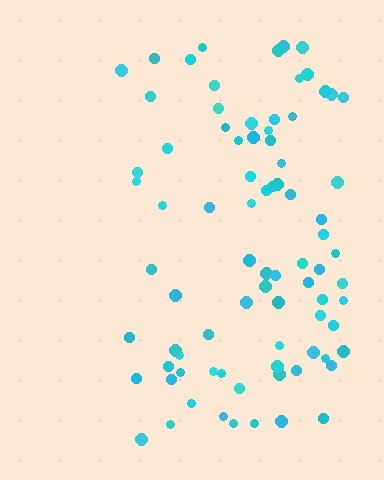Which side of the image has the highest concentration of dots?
The right.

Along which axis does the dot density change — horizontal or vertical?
Horizontal.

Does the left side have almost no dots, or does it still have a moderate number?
Still a moderate number, just noticeably fewer than the right.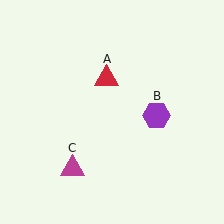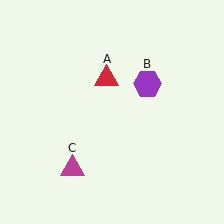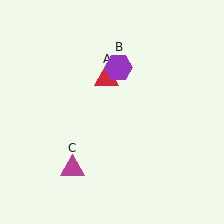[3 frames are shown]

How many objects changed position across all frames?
1 object changed position: purple hexagon (object B).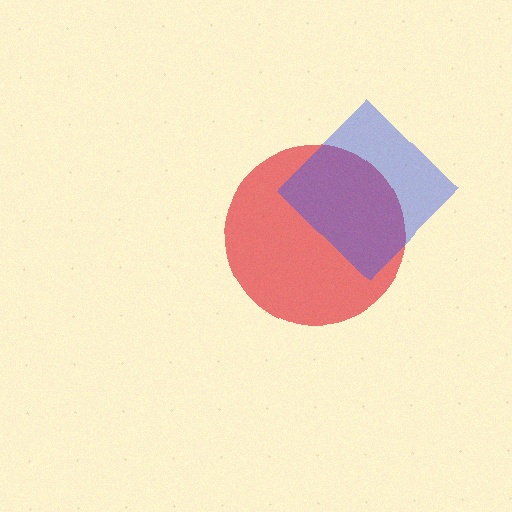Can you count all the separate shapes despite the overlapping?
Yes, there are 2 separate shapes.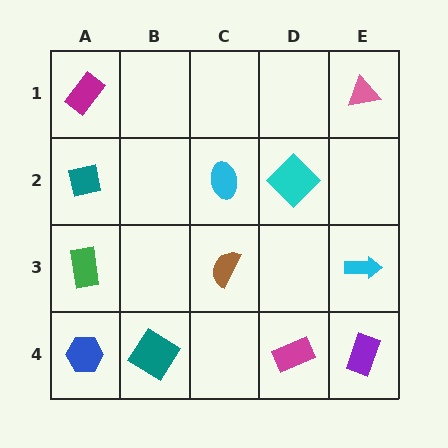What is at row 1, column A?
A magenta rectangle.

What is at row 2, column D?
A cyan diamond.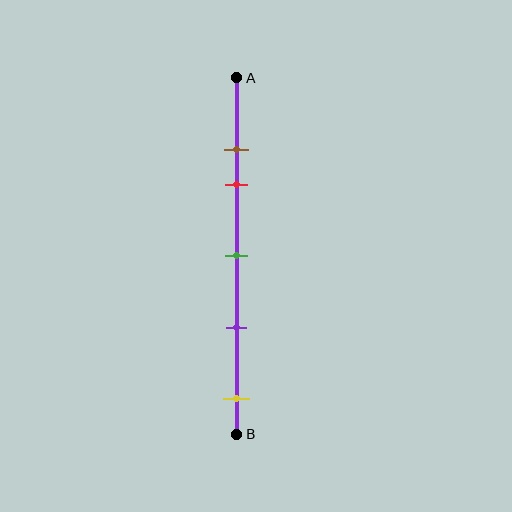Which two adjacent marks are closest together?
The brown and red marks are the closest adjacent pair.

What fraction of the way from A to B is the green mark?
The green mark is approximately 50% (0.5) of the way from A to B.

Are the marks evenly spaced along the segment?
No, the marks are not evenly spaced.